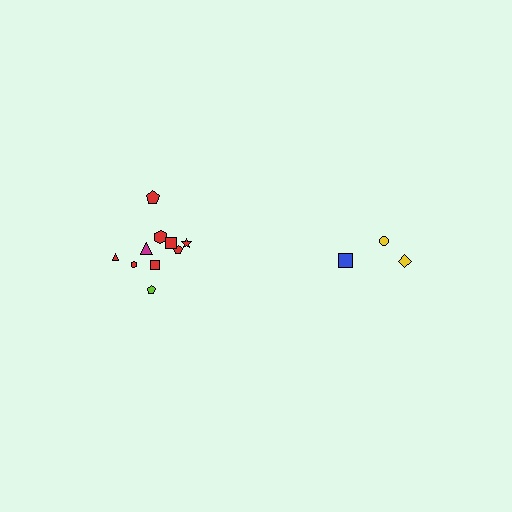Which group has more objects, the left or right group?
The left group.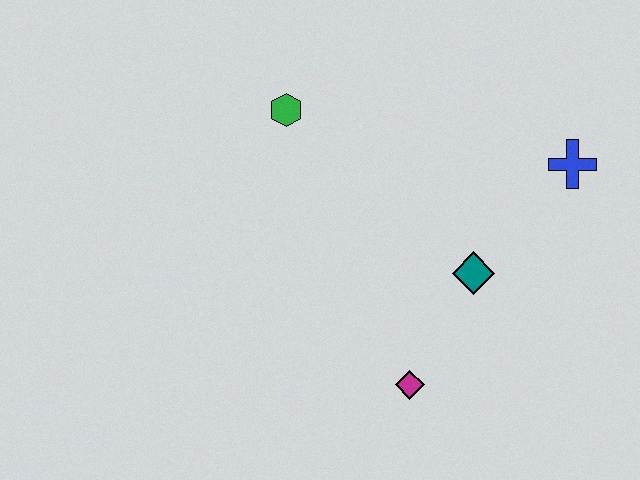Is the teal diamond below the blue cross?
Yes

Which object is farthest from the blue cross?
The green hexagon is farthest from the blue cross.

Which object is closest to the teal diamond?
The magenta diamond is closest to the teal diamond.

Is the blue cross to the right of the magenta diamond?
Yes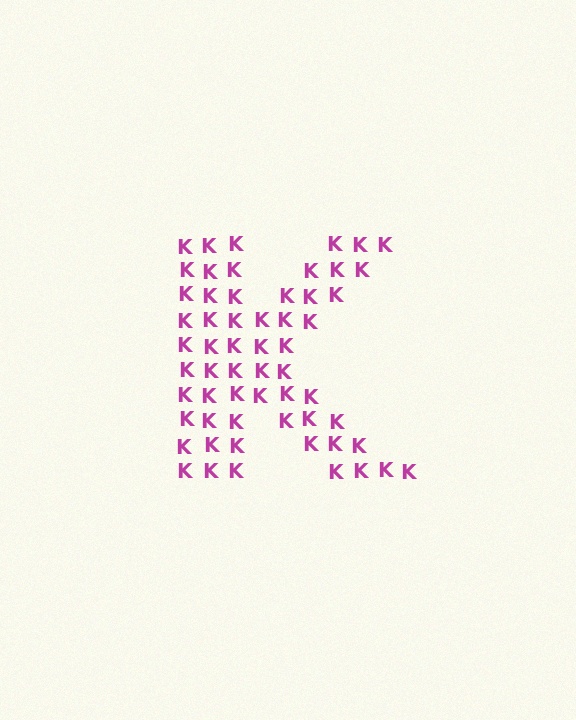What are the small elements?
The small elements are letter K's.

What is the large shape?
The large shape is the letter K.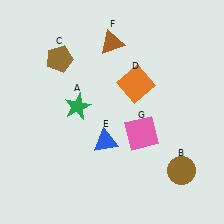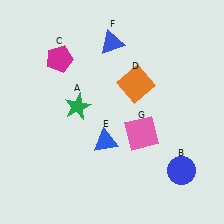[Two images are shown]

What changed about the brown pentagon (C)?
In Image 1, C is brown. In Image 2, it changed to magenta.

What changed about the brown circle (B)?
In Image 1, B is brown. In Image 2, it changed to blue.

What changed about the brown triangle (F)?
In Image 1, F is brown. In Image 2, it changed to blue.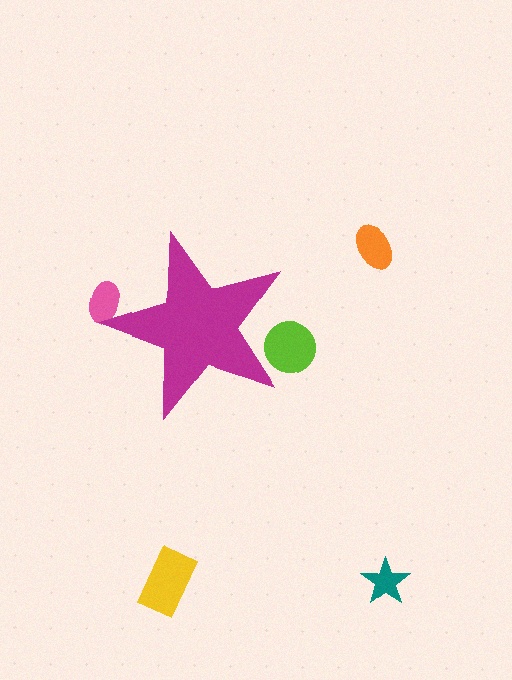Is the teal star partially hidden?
No, the teal star is fully visible.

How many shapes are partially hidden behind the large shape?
2 shapes are partially hidden.